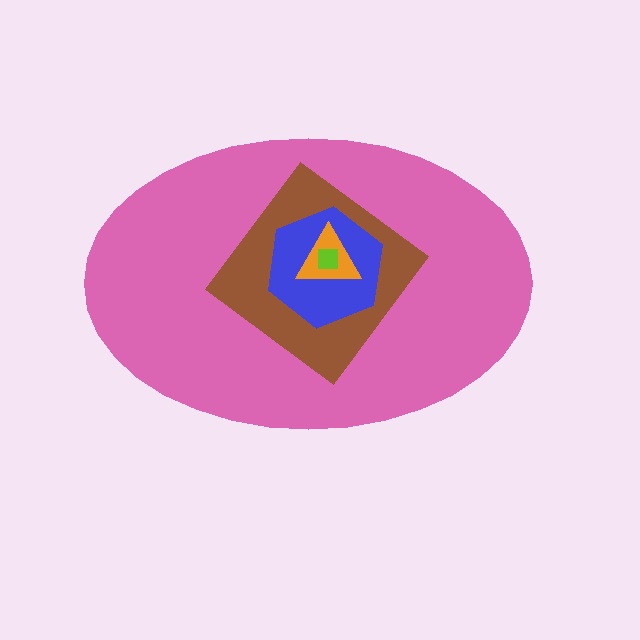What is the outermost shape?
The pink ellipse.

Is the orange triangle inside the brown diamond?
Yes.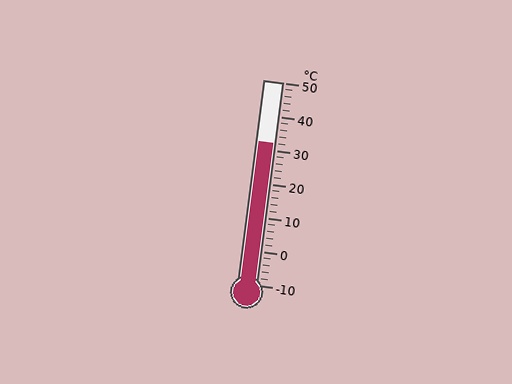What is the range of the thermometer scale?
The thermometer scale ranges from -10°C to 50°C.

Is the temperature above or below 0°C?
The temperature is above 0°C.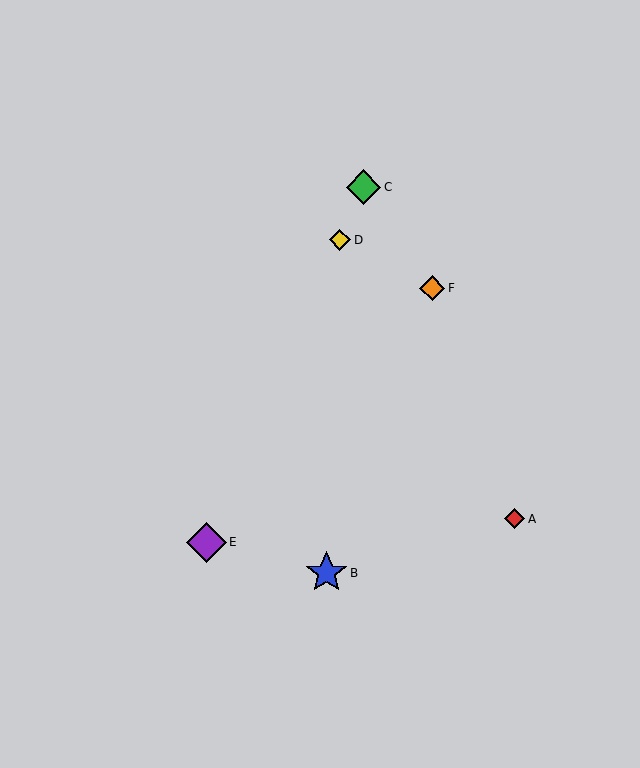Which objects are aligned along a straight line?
Objects C, D, E are aligned along a straight line.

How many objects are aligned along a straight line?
3 objects (C, D, E) are aligned along a straight line.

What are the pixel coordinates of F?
Object F is at (432, 288).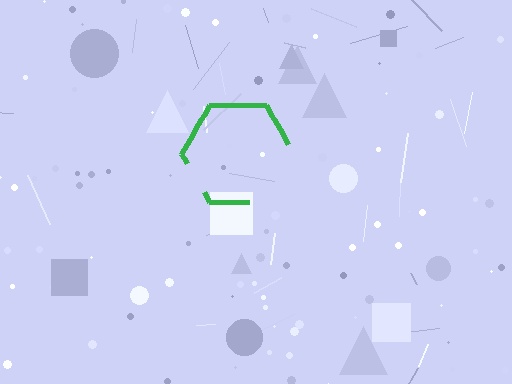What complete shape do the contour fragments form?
The contour fragments form a hexagon.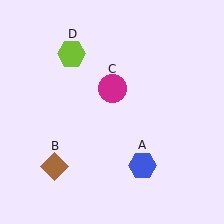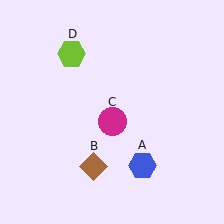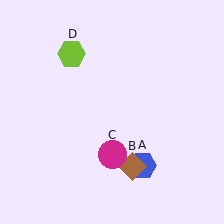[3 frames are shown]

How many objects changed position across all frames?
2 objects changed position: brown diamond (object B), magenta circle (object C).